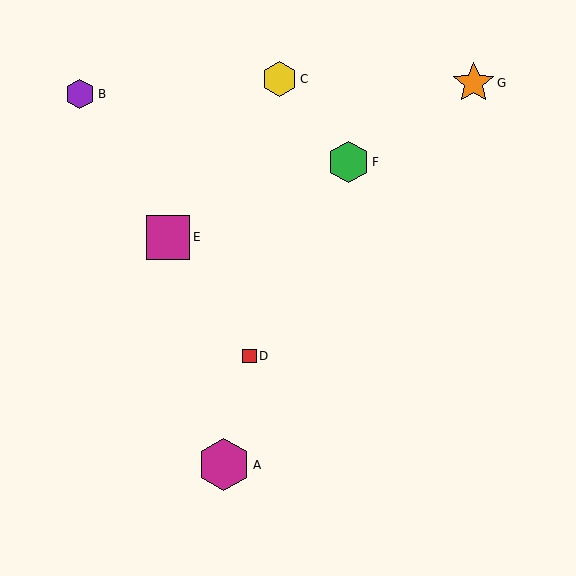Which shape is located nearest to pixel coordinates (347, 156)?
The green hexagon (labeled F) at (349, 162) is nearest to that location.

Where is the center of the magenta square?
The center of the magenta square is at (168, 237).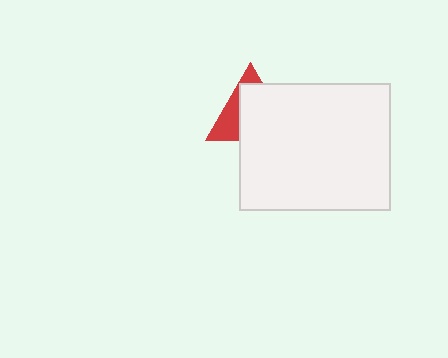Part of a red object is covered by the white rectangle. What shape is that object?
It is a triangle.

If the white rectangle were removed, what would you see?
You would see the complete red triangle.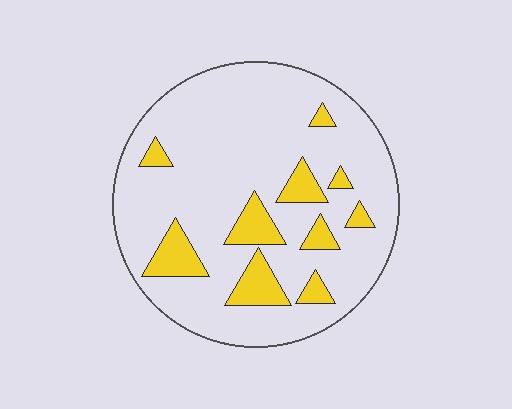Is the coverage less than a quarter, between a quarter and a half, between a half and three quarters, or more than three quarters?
Less than a quarter.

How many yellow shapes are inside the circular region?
10.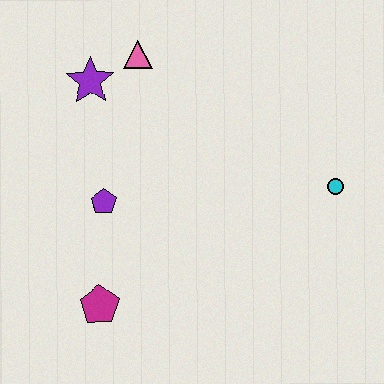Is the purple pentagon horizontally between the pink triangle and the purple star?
Yes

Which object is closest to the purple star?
The pink triangle is closest to the purple star.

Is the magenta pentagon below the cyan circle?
Yes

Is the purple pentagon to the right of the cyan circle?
No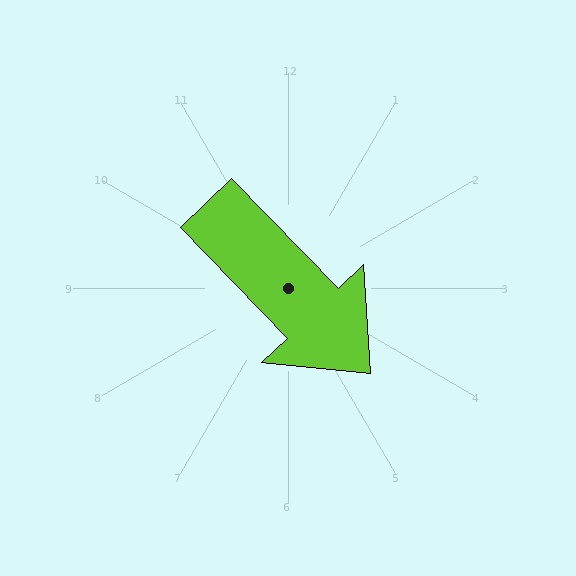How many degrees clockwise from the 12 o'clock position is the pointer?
Approximately 136 degrees.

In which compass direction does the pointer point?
Southeast.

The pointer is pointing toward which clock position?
Roughly 5 o'clock.